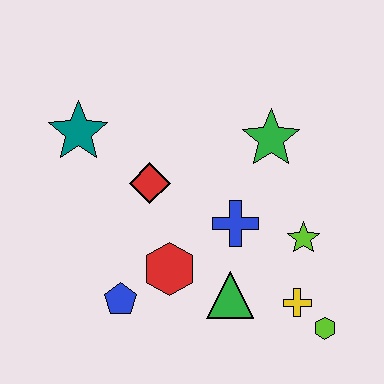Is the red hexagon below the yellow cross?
No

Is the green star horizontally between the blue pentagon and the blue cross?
No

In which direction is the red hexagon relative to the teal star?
The red hexagon is below the teal star.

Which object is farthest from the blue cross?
The teal star is farthest from the blue cross.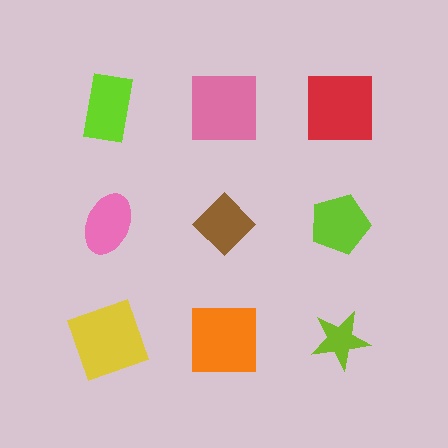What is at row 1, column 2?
A pink square.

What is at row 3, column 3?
A lime star.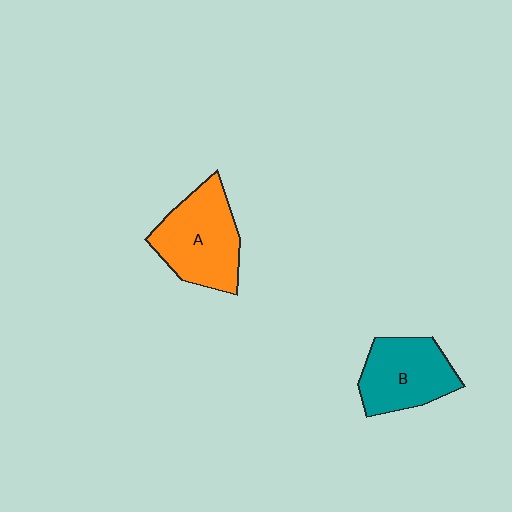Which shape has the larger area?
Shape A (orange).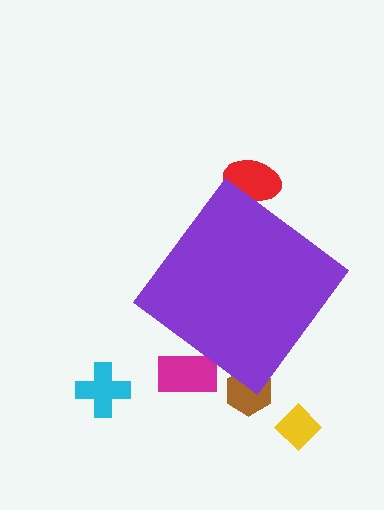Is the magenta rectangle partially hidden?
Yes, the magenta rectangle is partially hidden behind the purple diamond.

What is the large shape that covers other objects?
A purple diamond.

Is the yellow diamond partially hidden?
No, the yellow diamond is fully visible.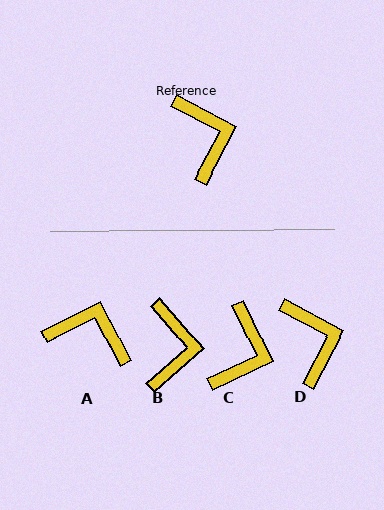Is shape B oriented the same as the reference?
No, it is off by about 21 degrees.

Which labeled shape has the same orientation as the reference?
D.